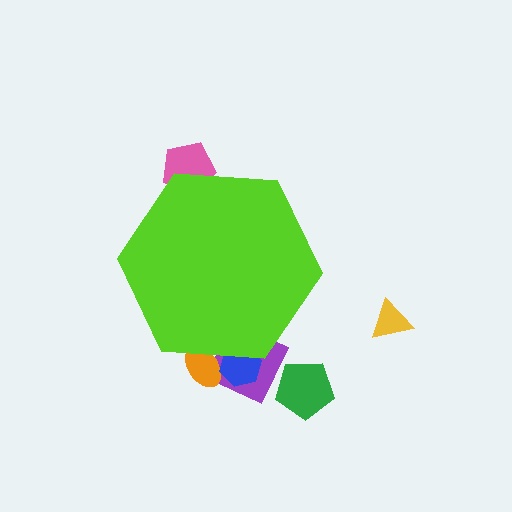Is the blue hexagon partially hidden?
Yes, the blue hexagon is partially hidden behind the lime hexagon.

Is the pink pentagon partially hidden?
Yes, the pink pentagon is partially hidden behind the lime hexagon.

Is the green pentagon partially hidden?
No, the green pentagon is fully visible.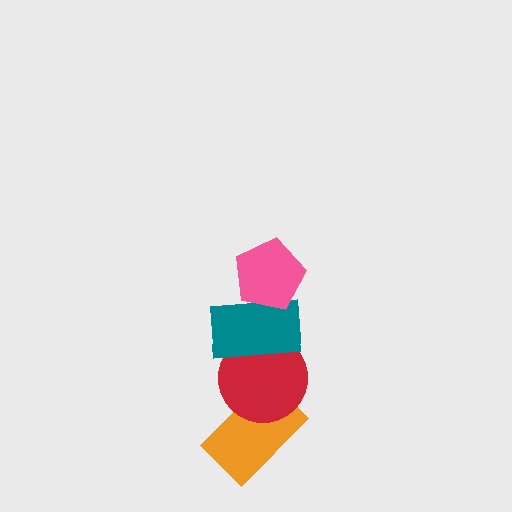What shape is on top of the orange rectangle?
The red circle is on top of the orange rectangle.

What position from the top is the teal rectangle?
The teal rectangle is 2nd from the top.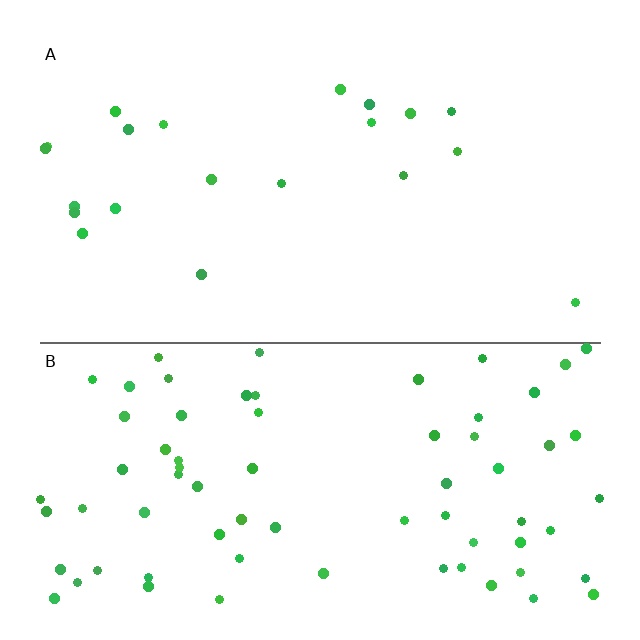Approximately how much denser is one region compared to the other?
Approximately 3.5× — region B over region A.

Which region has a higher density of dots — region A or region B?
B (the bottom).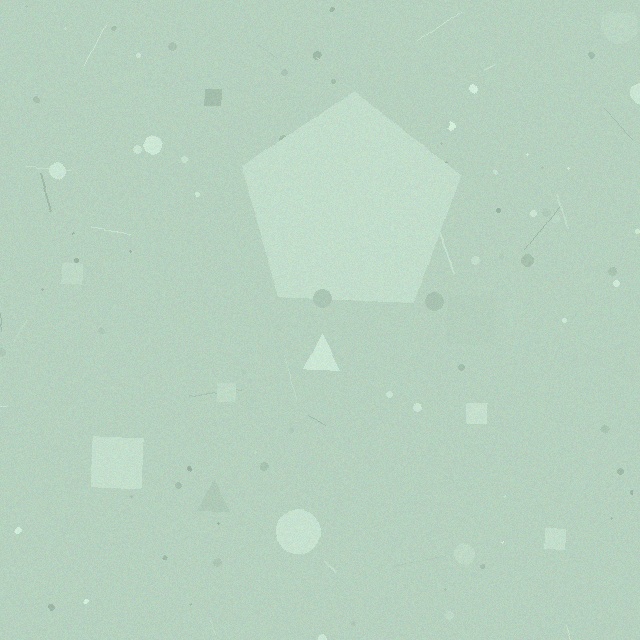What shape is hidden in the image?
A pentagon is hidden in the image.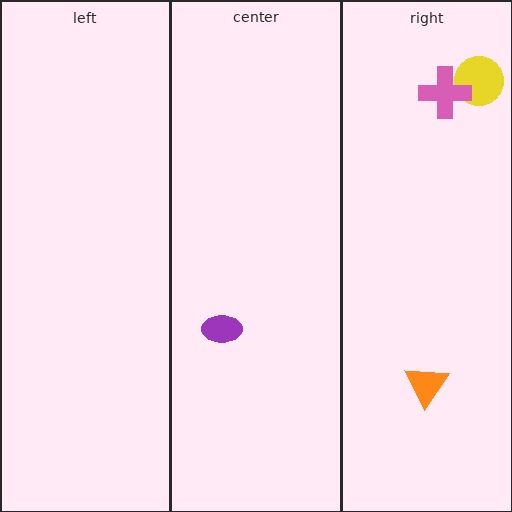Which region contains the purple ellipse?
The center region.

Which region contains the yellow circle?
The right region.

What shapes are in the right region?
The orange triangle, the yellow circle, the pink cross.